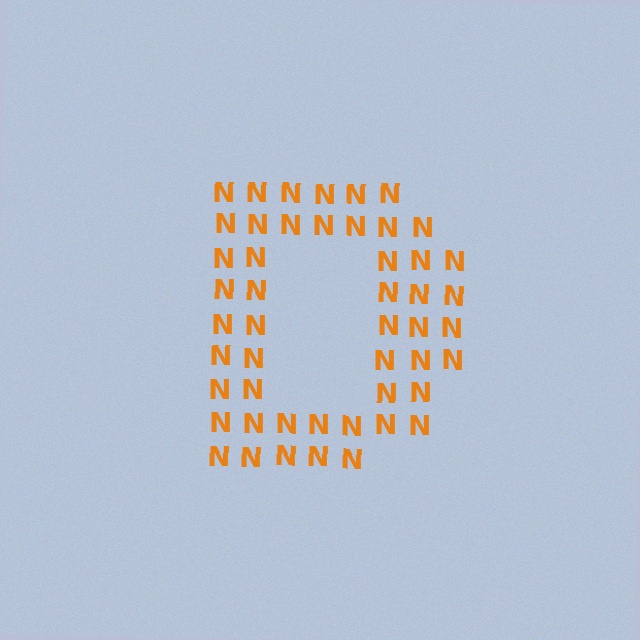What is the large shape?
The large shape is the letter D.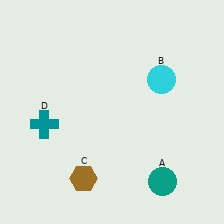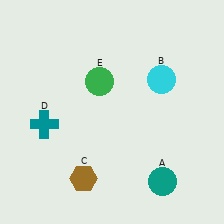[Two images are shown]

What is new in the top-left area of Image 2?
A green circle (E) was added in the top-left area of Image 2.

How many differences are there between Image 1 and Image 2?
There is 1 difference between the two images.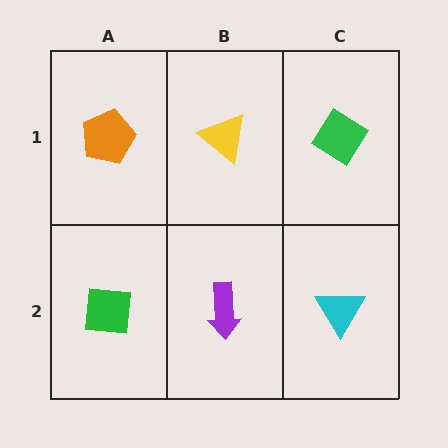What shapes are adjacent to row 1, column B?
A purple arrow (row 2, column B), an orange pentagon (row 1, column A), a green diamond (row 1, column C).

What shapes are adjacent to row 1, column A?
A green square (row 2, column A), a yellow triangle (row 1, column B).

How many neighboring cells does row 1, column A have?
2.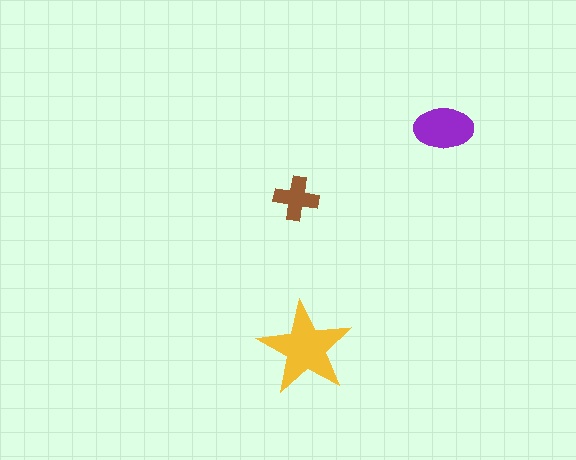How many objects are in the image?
There are 3 objects in the image.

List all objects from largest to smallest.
The yellow star, the purple ellipse, the brown cross.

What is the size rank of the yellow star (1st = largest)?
1st.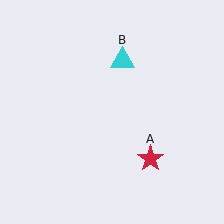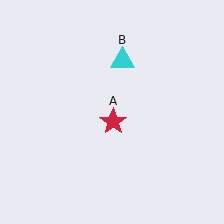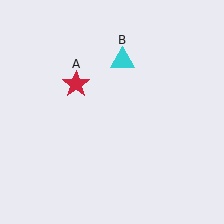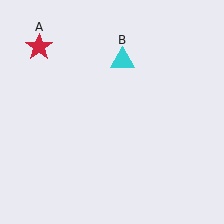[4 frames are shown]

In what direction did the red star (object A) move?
The red star (object A) moved up and to the left.